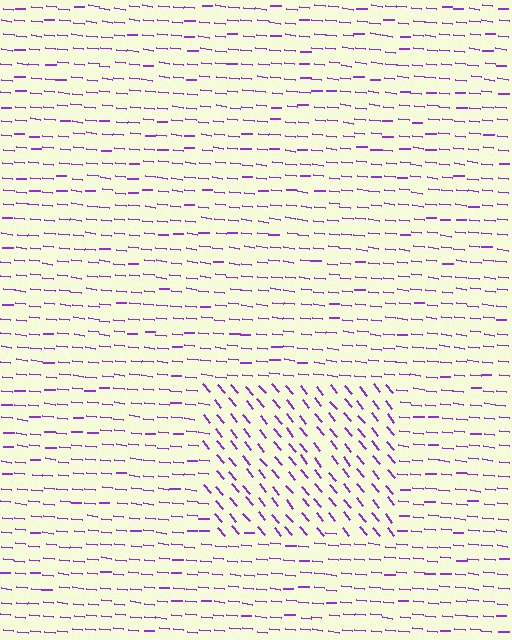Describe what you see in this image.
The image is filled with small purple line segments. A rectangle region in the image has lines oriented differently from the surrounding lines, creating a visible texture boundary.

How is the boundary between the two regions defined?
The boundary is defined purely by a change in line orientation (approximately 45 degrees difference). All lines are the same color and thickness.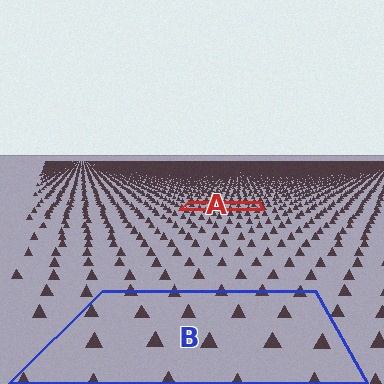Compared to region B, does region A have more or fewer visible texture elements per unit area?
Region A has more texture elements per unit area — they are packed more densely because it is farther away.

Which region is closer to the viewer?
Region B is closer. The texture elements there are larger and more spread out.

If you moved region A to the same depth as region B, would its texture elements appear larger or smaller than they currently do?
They would appear larger. At a closer depth, the same texture elements are projected at a bigger on-screen size.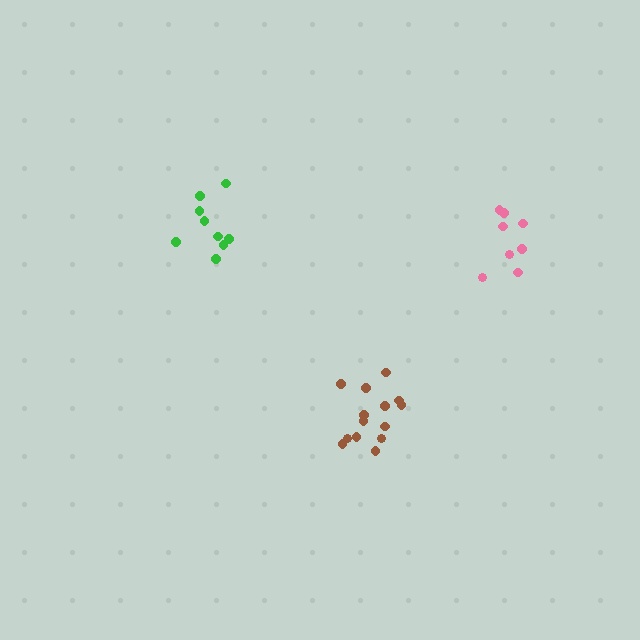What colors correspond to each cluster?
The clusters are colored: green, pink, brown.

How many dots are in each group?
Group 1: 9 dots, Group 2: 8 dots, Group 3: 14 dots (31 total).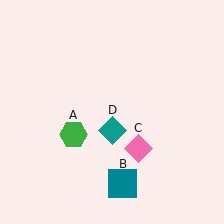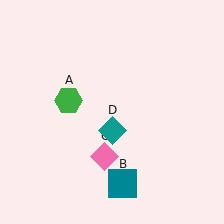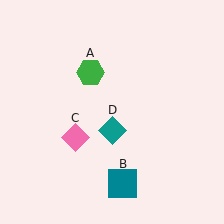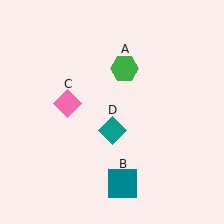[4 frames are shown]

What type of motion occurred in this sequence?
The green hexagon (object A), pink diamond (object C) rotated clockwise around the center of the scene.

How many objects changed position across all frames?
2 objects changed position: green hexagon (object A), pink diamond (object C).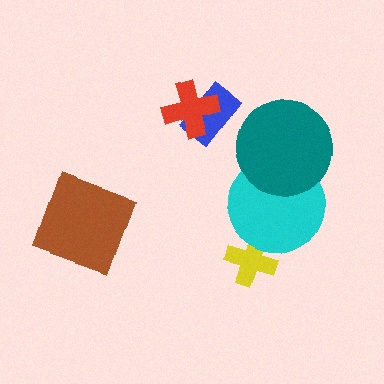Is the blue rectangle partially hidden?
Yes, it is partially covered by another shape.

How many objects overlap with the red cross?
1 object overlaps with the red cross.